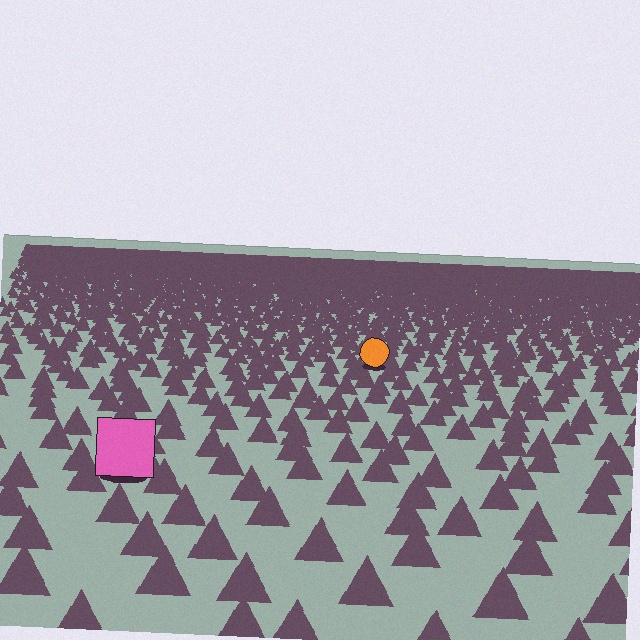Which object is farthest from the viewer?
The orange circle is farthest from the viewer. It appears smaller and the ground texture around it is denser.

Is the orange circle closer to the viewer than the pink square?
No. The pink square is closer — you can tell from the texture gradient: the ground texture is coarser near it.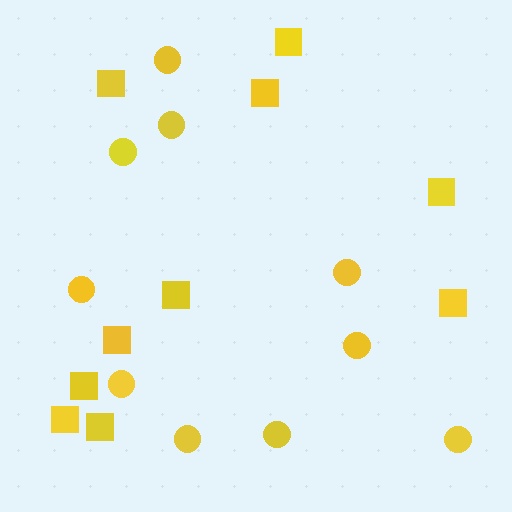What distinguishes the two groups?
There are 2 groups: one group of squares (10) and one group of circles (10).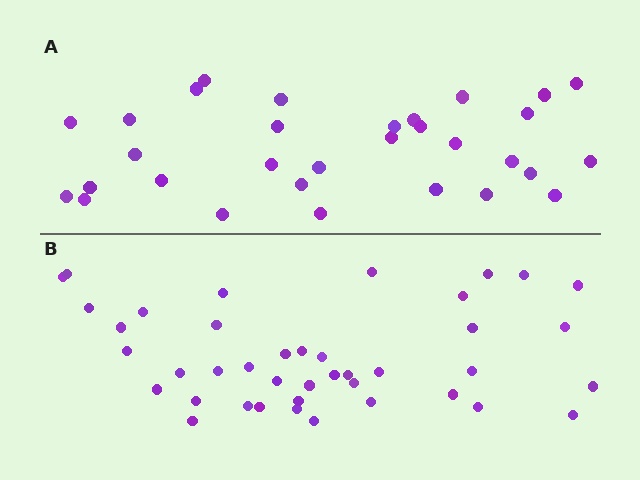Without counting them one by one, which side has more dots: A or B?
Region B (the bottom region) has more dots.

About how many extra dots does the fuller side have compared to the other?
Region B has roughly 10 or so more dots than region A.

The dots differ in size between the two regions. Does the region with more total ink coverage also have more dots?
No. Region A has more total ink coverage because its dots are larger, but region B actually contains more individual dots. Total area can be misleading — the number of items is what matters here.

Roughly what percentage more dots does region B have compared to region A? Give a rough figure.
About 30% more.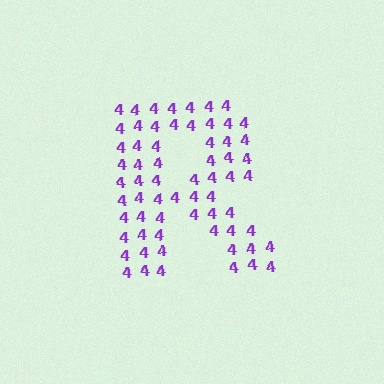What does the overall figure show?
The overall figure shows the letter R.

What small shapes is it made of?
It is made of small digit 4's.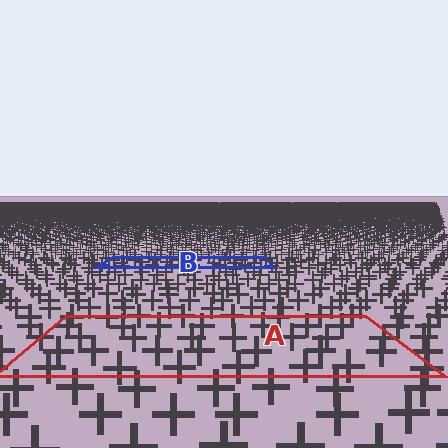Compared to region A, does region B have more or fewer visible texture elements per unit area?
Region B has more texture elements per unit area — they are packed more densely because it is farther away.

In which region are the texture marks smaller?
The texture marks are smaller in region B, because it is farther away.